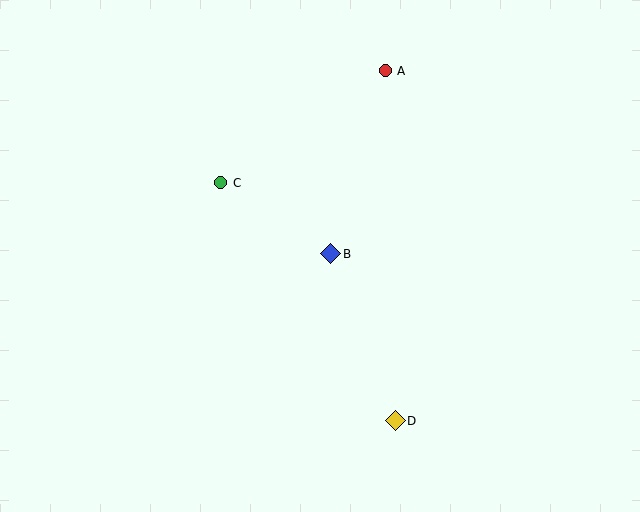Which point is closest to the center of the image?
Point B at (331, 254) is closest to the center.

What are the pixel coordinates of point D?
Point D is at (395, 421).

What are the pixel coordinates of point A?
Point A is at (385, 71).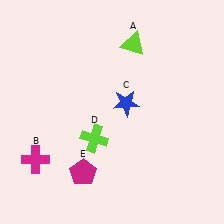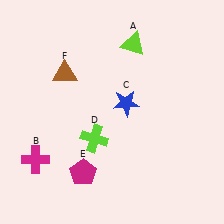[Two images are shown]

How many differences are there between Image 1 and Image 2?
There is 1 difference between the two images.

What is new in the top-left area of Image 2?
A brown triangle (F) was added in the top-left area of Image 2.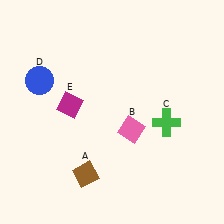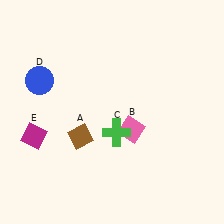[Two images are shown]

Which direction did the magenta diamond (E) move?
The magenta diamond (E) moved left.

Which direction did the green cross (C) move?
The green cross (C) moved left.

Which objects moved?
The objects that moved are: the brown diamond (A), the green cross (C), the magenta diamond (E).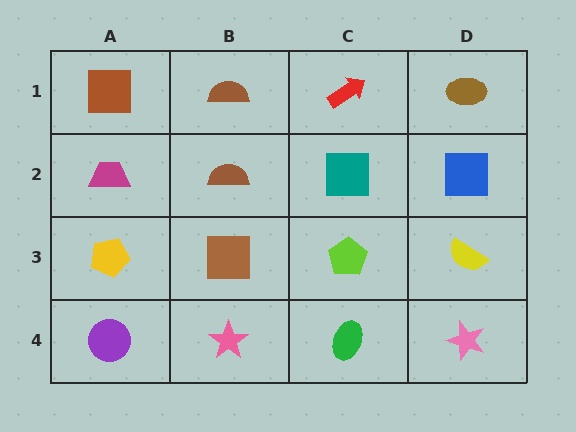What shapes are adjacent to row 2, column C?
A red arrow (row 1, column C), a lime pentagon (row 3, column C), a brown semicircle (row 2, column B), a blue square (row 2, column D).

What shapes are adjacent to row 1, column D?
A blue square (row 2, column D), a red arrow (row 1, column C).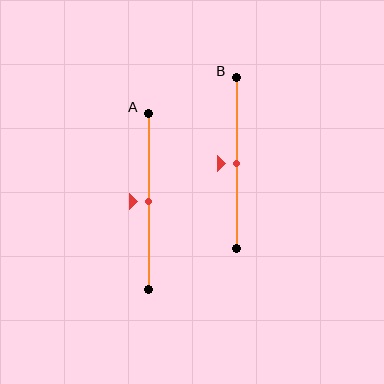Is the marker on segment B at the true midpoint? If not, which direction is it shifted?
Yes, the marker on segment B is at the true midpoint.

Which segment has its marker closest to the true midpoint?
Segment A has its marker closest to the true midpoint.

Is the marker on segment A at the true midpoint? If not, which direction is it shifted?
Yes, the marker on segment A is at the true midpoint.